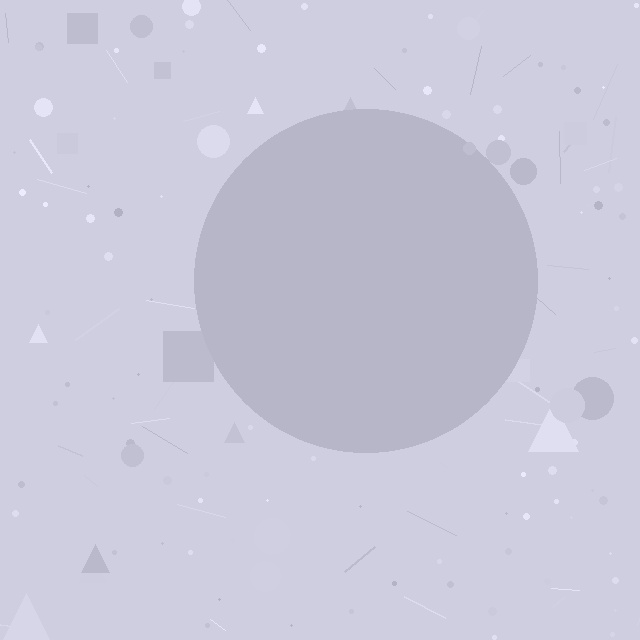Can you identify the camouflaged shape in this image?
The camouflaged shape is a circle.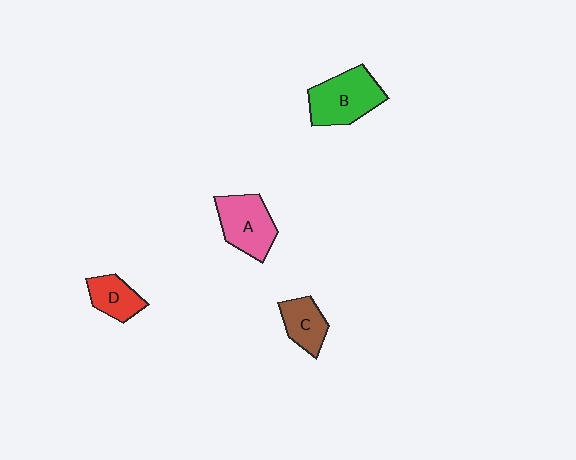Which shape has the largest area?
Shape B (green).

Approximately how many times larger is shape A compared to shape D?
Approximately 1.6 times.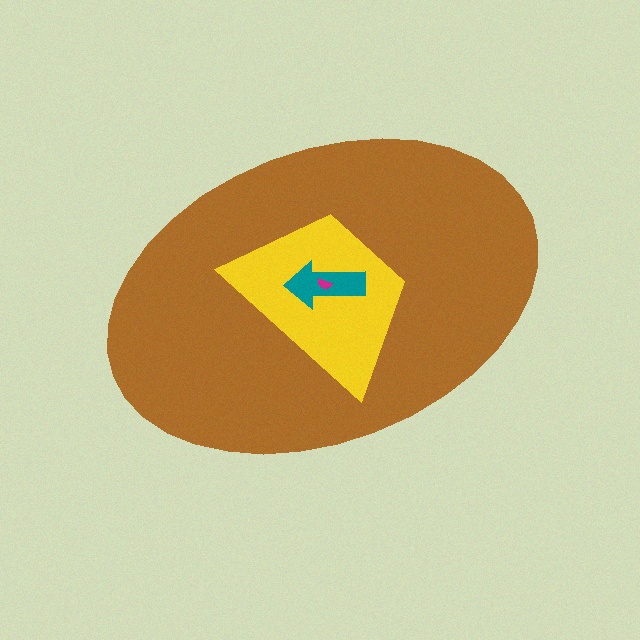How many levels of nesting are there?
4.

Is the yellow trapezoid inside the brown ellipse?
Yes.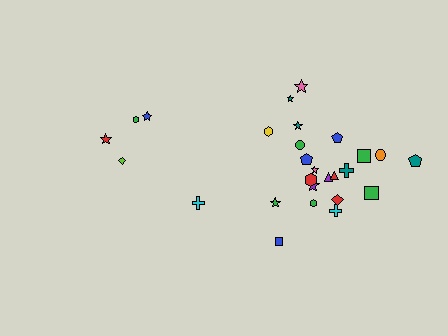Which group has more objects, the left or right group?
The right group.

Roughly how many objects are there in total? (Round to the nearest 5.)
Roughly 25 objects in total.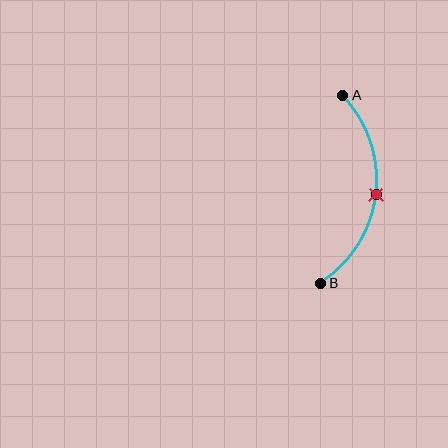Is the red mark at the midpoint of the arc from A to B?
Yes. The red mark lies on the arc at equal arc-length from both A and B — it is the arc midpoint.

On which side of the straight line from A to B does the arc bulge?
The arc bulges to the right of the straight line connecting A and B.